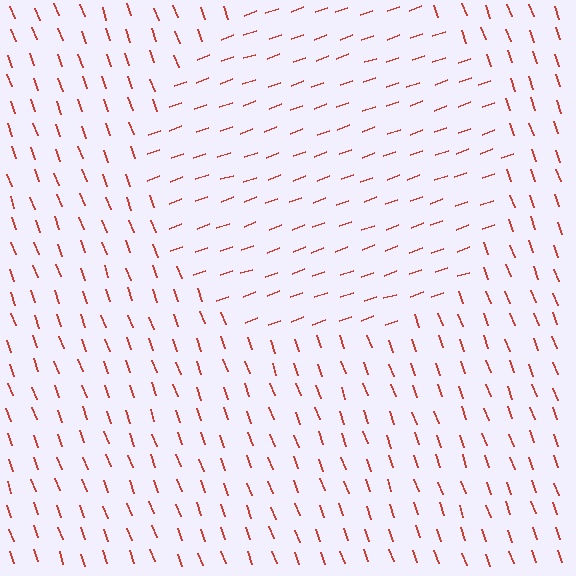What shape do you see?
I see a circle.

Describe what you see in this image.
The image is filled with small red line segments. A circle region in the image has lines oriented differently from the surrounding lines, creating a visible texture boundary.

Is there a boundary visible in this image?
Yes, there is a texture boundary formed by a change in line orientation.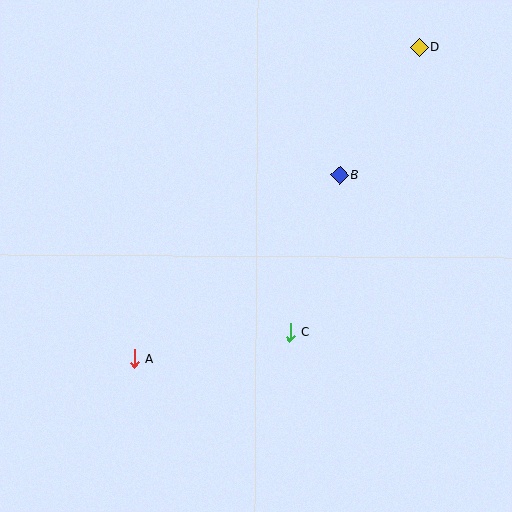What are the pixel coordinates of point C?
Point C is at (290, 333).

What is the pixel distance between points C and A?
The distance between C and A is 158 pixels.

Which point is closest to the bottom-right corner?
Point C is closest to the bottom-right corner.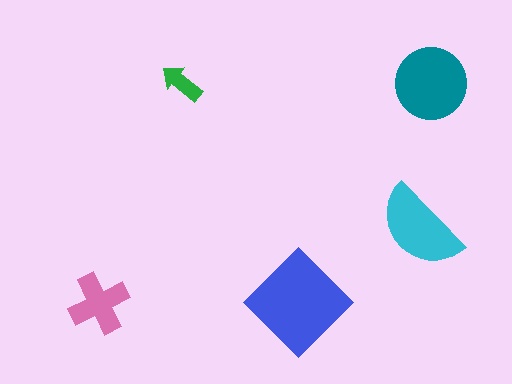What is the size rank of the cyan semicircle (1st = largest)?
3rd.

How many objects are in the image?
There are 5 objects in the image.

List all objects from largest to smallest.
The blue diamond, the teal circle, the cyan semicircle, the pink cross, the green arrow.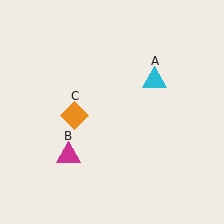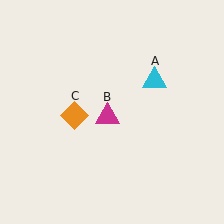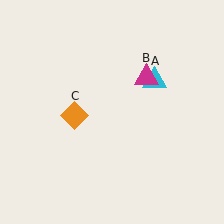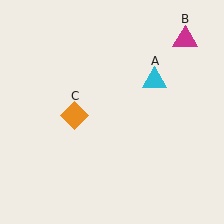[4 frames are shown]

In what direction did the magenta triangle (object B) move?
The magenta triangle (object B) moved up and to the right.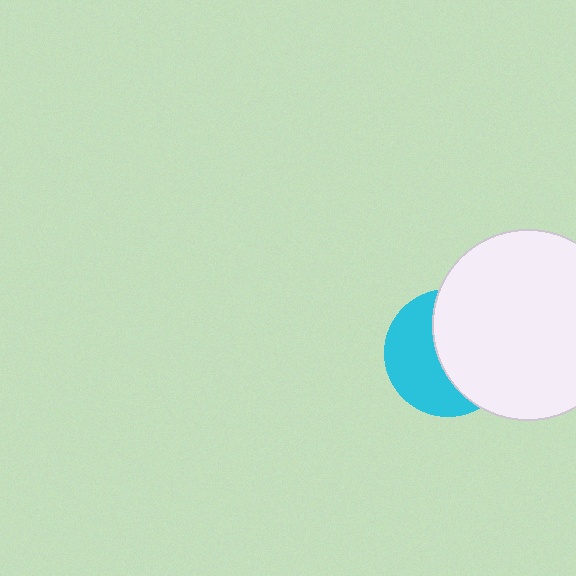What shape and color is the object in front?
The object in front is a white circle.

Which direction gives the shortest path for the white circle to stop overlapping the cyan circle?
Moving right gives the shortest separation.